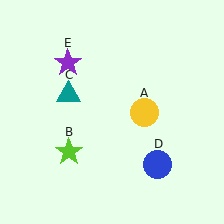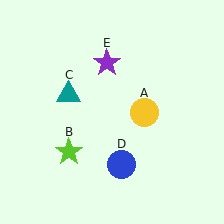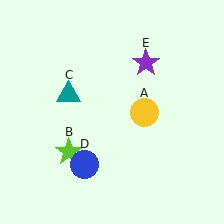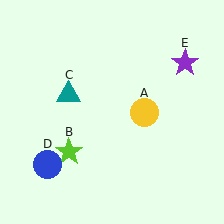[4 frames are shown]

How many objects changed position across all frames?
2 objects changed position: blue circle (object D), purple star (object E).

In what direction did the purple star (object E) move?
The purple star (object E) moved right.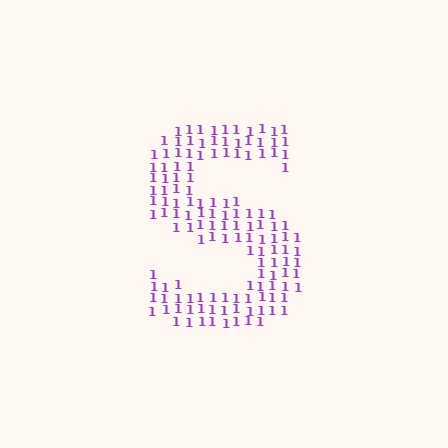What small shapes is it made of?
It is made of small digit 1's.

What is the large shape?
The large shape is the letter S.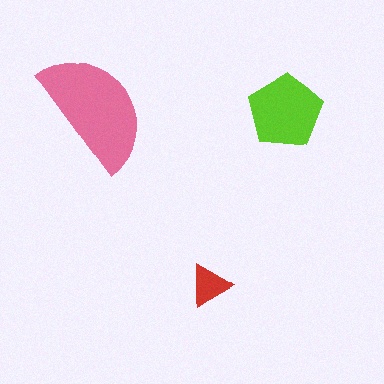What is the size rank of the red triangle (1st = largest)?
3rd.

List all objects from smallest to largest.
The red triangle, the lime pentagon, the pink semicircle.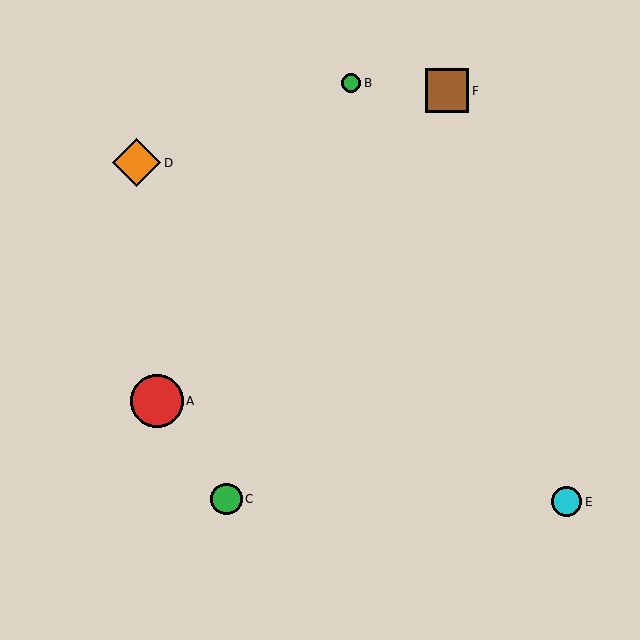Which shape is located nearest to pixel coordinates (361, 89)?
The green circle (labeled B) at (351, 83) is nearest to that location.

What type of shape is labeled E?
Shape E is a cyan circle.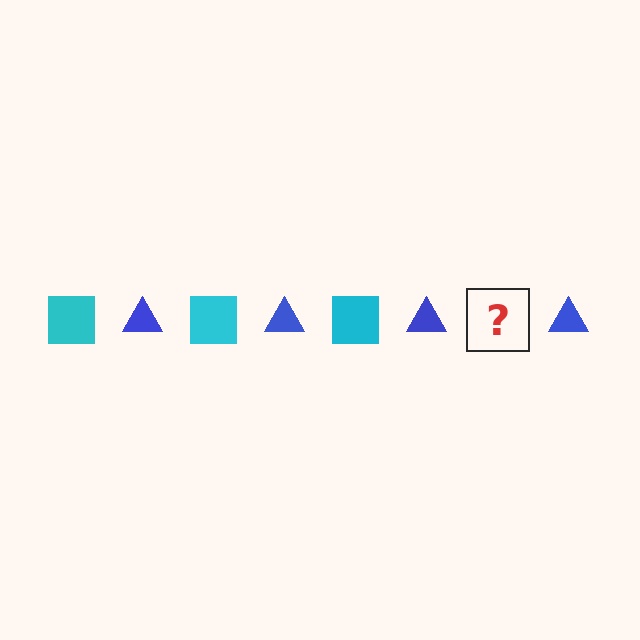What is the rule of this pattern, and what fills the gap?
The rule is that the pattern alternates between cyan square and blue triangle. The gap should be filled with a cyan square.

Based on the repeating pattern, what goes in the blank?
The blank should be a cyan square.